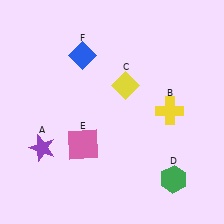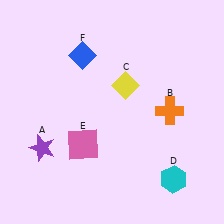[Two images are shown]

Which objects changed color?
B changed from yellow to orange. D changed from green to cyan.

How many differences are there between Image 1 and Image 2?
There are 2 differences between the two images.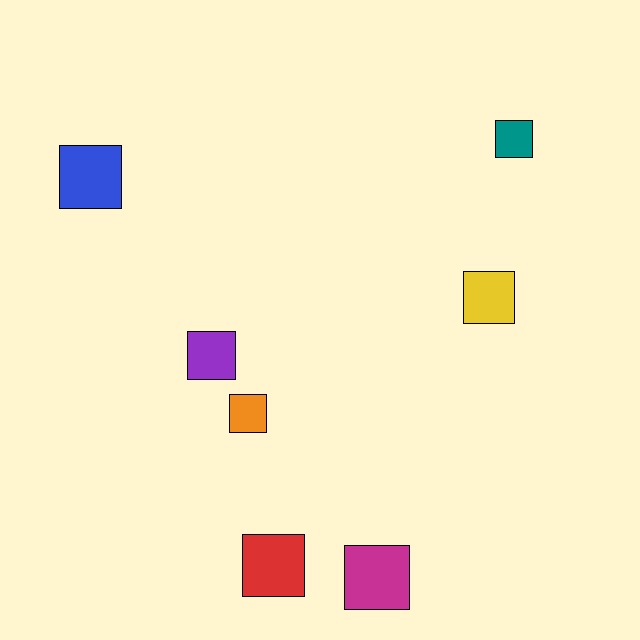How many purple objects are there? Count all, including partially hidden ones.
There is 1 purple object.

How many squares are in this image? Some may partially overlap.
There are 7 squares.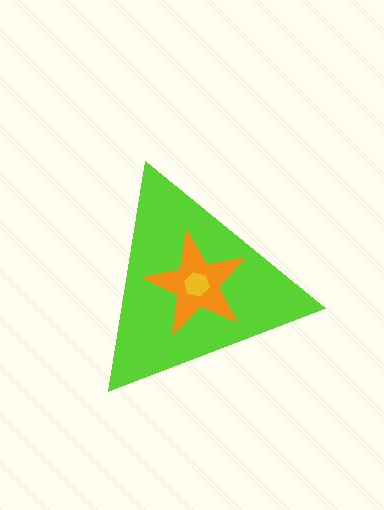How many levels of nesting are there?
3.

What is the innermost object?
The yellow hexagon.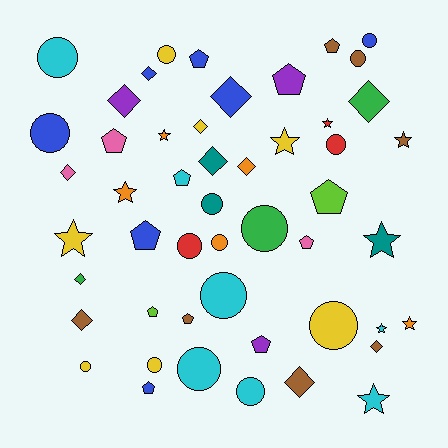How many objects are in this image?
There are 50 objects.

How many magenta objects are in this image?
There are no magenta objects.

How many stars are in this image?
There are 10 stars.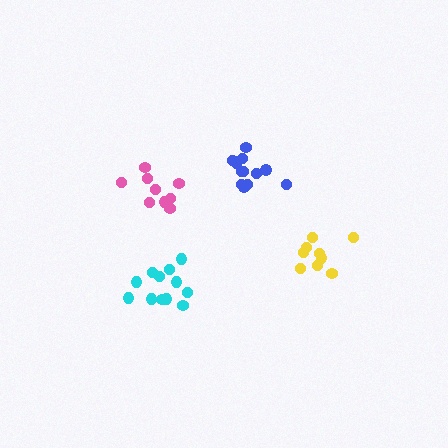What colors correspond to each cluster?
The clusters are colored: blue, pink, yellow, cyan.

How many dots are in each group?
Group 1: 13 dots, Group 2: 9 dots, Group 3: 9 dots, Group 4: 12 dots (43 total).